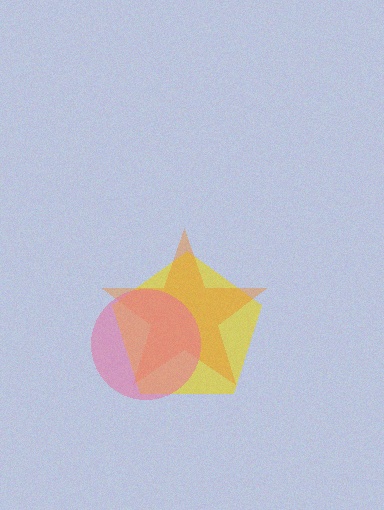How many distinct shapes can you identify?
There are 3 distinct shapes: a yellow pentagon, an orange star, a pink circle.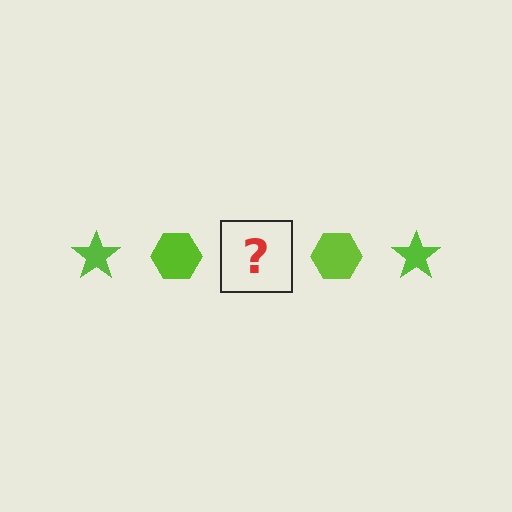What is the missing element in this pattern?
The missing element is a lime star.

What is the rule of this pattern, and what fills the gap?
The rule is that the pattern cycles through star, hexagon shapes in lime. The gap should be filled with a lime star.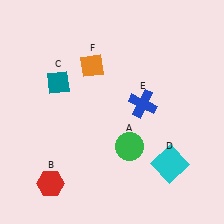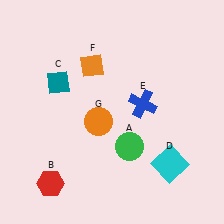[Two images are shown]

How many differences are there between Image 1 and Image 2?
There is 1 difference between the two images.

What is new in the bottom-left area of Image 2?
An orange circle (G) was added in the bottom-left area of Image 2.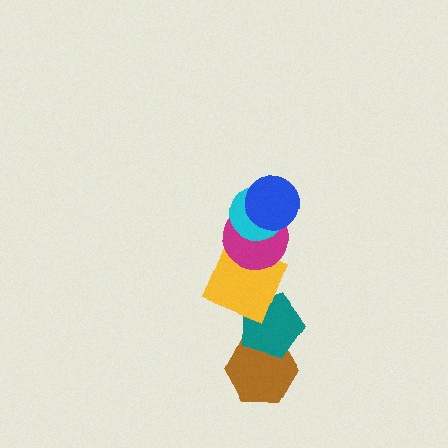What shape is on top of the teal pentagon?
The yellow square is on top of the teal pentagon.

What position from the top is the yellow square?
The yellow square is 4th from the top.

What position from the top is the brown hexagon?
The brown hexagon is 6th from the top.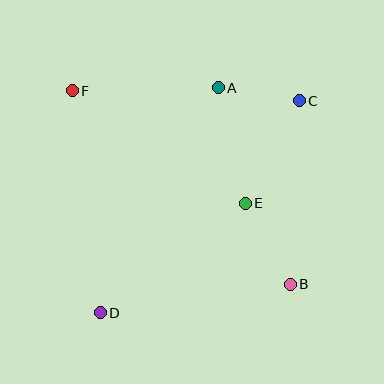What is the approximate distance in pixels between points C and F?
The distance between C and F is approximately 227 pixels.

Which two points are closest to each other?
Points A and C are closest to each other.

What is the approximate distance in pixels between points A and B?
The distance between A and B is approximately 209 pixels.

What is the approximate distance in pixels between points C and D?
The distance between C and D is approximately 291 pixels.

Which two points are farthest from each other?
Points B and F are farthest from each other.